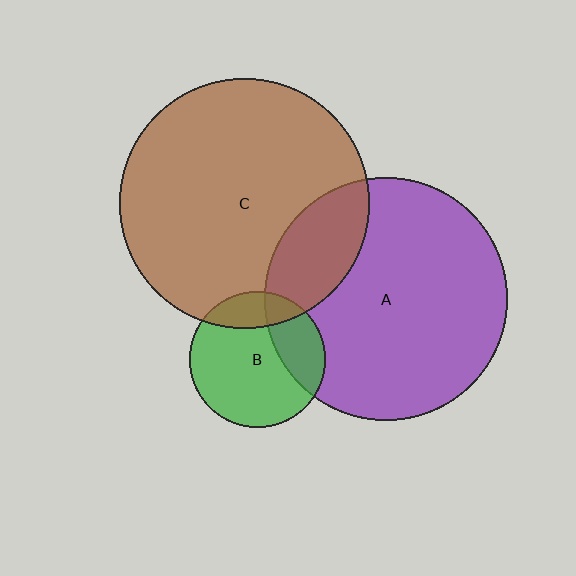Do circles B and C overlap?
Yes.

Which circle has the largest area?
Circle C (brown).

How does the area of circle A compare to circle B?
Approximately 3.2 times.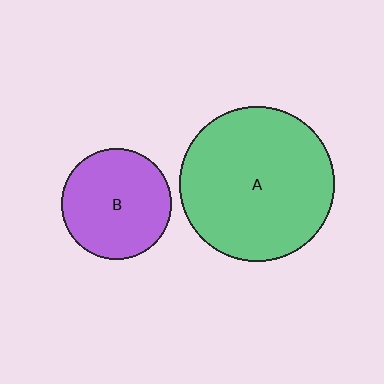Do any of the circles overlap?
No, none of the circles overlap.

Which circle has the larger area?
Circle A (green).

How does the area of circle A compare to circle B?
Approximately 2.0 times.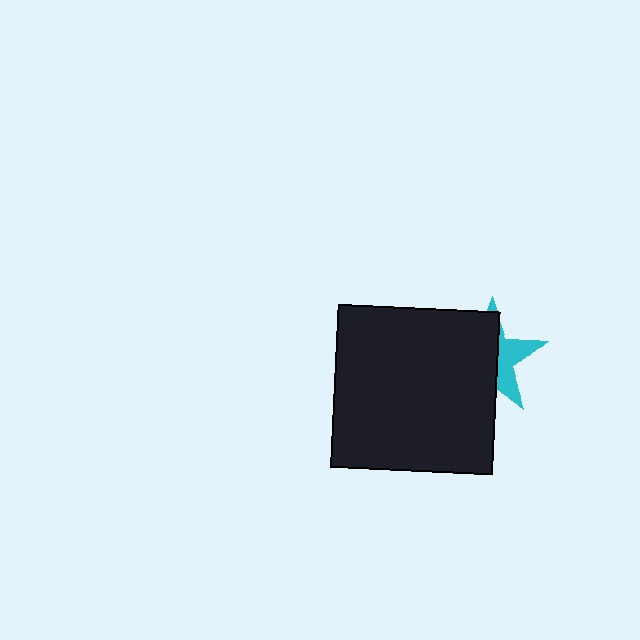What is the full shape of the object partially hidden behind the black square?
The partially hidden object is a cyan star.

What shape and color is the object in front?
The object in front is a black square.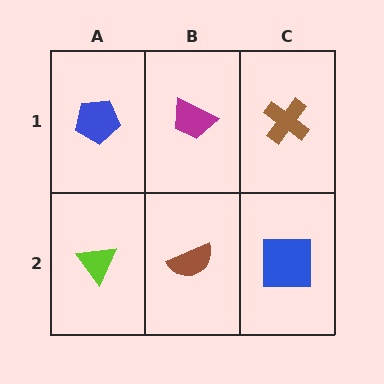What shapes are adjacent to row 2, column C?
A brown cross (row 1, column C), a brown semicircle (row 2, column B).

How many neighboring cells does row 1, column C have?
2.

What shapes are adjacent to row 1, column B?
A brown semicircle (row 2, column B), a blue pentagon (row 1, column A), a brown cross (row 1, column C).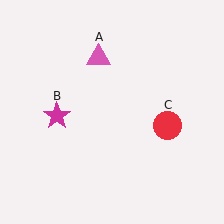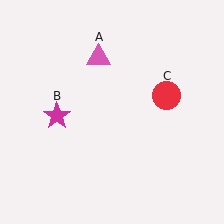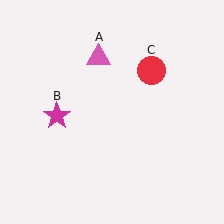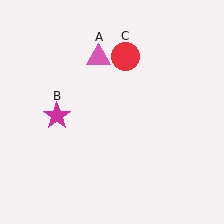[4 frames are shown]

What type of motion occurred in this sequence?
The red circle (object C) rotated counterclockwise around the center of the scene.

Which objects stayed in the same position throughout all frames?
Pink triangle (object A) and magenta star (object B) remained stationary.